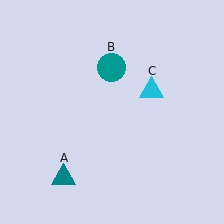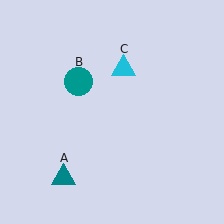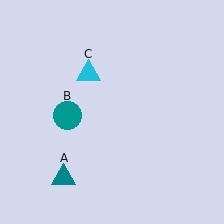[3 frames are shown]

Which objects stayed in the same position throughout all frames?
Teal triangle (object A) remained stationary.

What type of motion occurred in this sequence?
The teal circle (object B), cyan triangle (object C) rotated counterclockwise around the center of the scene.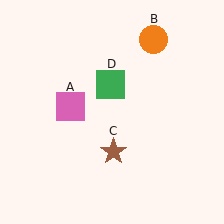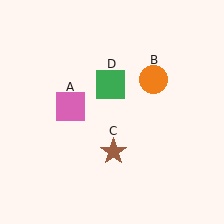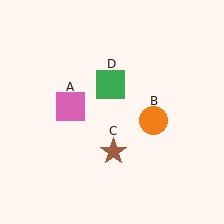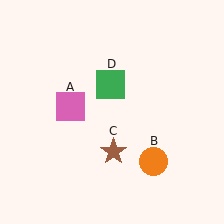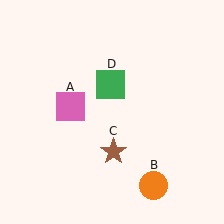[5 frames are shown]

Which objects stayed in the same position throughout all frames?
Pink square (object A) and brown star (object C) and green square (object D) remained stationary.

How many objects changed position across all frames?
1 object changed position: orange circle (object B).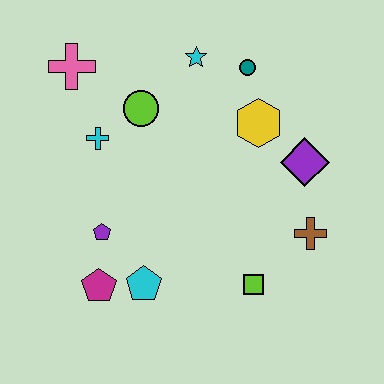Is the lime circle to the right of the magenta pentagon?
Yes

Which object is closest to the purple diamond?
The yellow hexagon is closest to the purple diamond.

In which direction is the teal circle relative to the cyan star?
The teal circle is to the right of the cyan star.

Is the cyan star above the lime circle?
Yes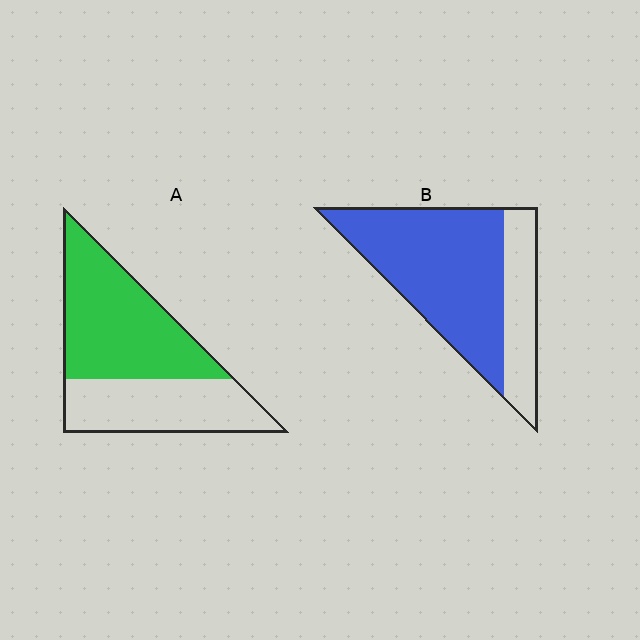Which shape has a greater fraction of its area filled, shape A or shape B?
Shape B.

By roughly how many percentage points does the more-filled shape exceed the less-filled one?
By roughly 15 percentage points (B over A).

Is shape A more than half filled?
Yes.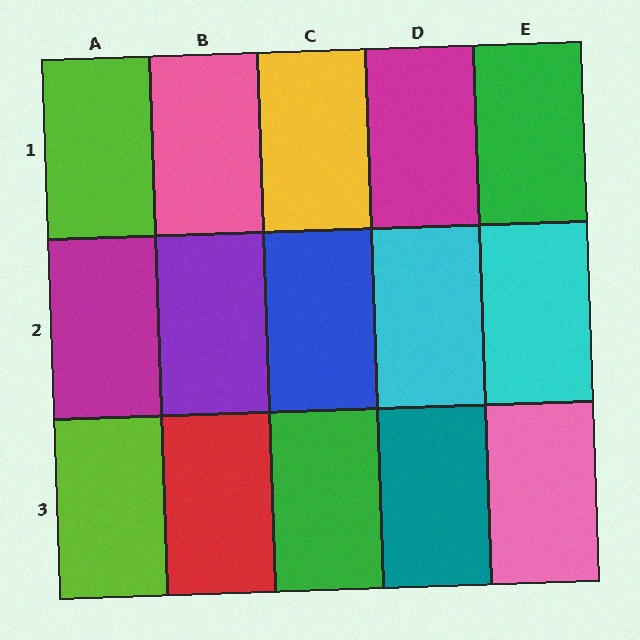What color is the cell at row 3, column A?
Lime.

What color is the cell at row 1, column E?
Green.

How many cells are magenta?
2 cells are magenta.